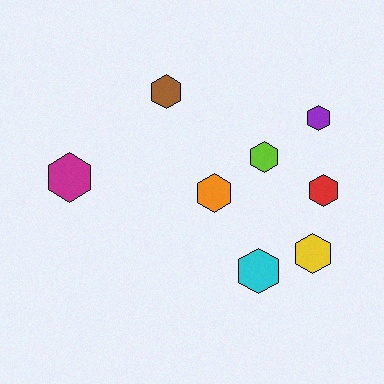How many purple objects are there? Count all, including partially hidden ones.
There is 1 purple object.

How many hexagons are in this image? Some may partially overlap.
There are 8 hexagons.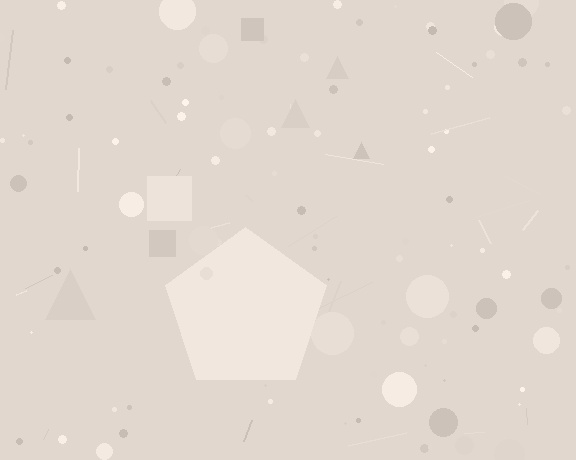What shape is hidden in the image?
A pentagon is hidden in the image.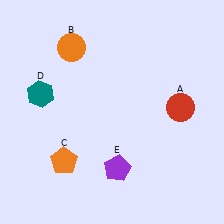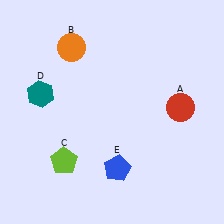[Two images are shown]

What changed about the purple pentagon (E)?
In Image 1, E is purple. In Image 2, it changed to blue.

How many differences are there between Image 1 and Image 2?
There are 2 differences between the two images.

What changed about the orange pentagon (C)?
In Image 1, C is orange. In Image 2, it changed to lime.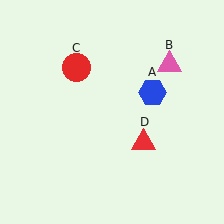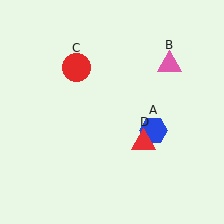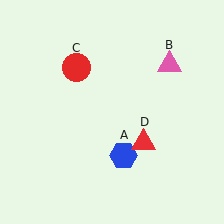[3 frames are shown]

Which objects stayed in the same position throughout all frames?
Pink triangle (object B) and red circle (object C) and red triangle (object D) remained stationary.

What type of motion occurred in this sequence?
The blue hexagon (object A) rotated clockwise around the center of the scene.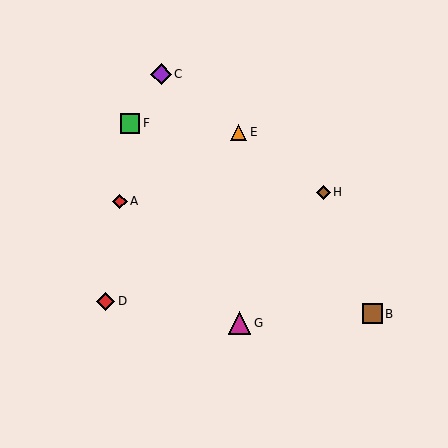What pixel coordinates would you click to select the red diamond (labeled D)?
Click at (106, 301) to select the red diamond D.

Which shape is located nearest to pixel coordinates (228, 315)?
The magenta triangle (labeled G) at (239, 323) is nearest to that location.